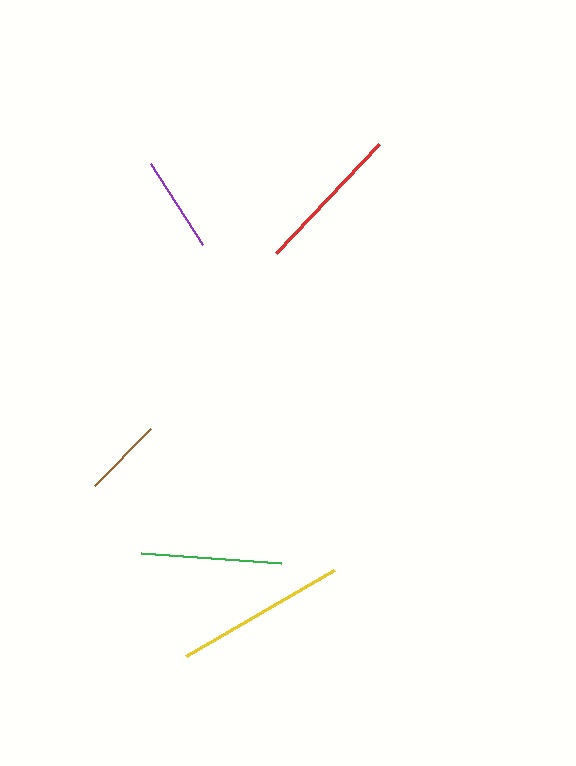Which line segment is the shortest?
The brown line is the shortest at approximately 80 pixels.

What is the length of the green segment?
The green segment is approximately 141 pixels long.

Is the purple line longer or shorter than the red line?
The red line is longer than the purple line.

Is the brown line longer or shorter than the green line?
The green line is longer than the brown line.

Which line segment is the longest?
The yellow line is the longest at approximately 171 pixels.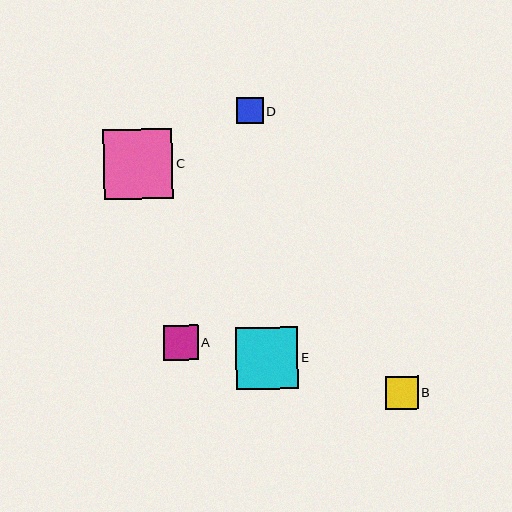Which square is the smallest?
Square D is the smallest with a size of approximately 26 pixels.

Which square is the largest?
Square C is the largest with a size of approximately 69 pixels.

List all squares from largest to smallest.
From largest to smallest: C, E, A, B, D.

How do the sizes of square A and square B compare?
Square A and square B are approximately the same size.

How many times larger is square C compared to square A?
Square C is approximately 2.0 times the size of square A.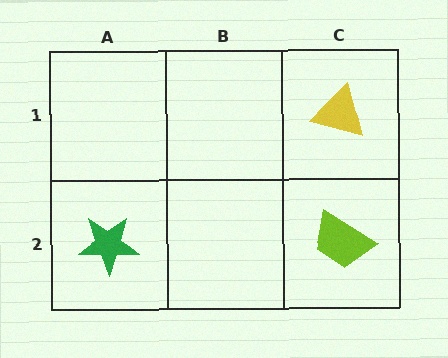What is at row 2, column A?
A green star.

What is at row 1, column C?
A yellow triangle.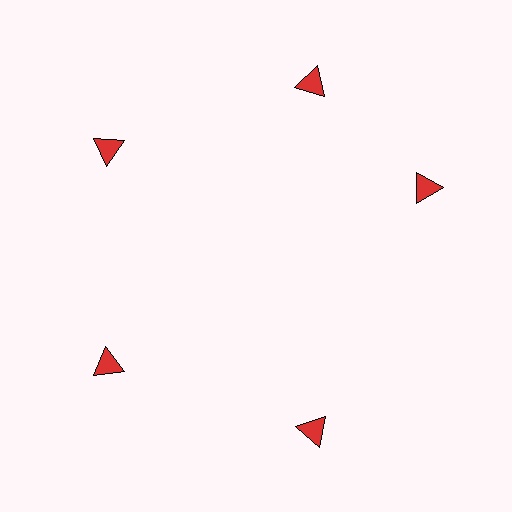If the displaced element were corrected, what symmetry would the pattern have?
It would have 5-fold rotational symmetry — the pattern would map onto itself every 72 degrees.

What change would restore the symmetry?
The symmetry would be restored by rotating it back into even spacing with its neighbors so that all 5 triangles sit at equal angles and equal distance from the center.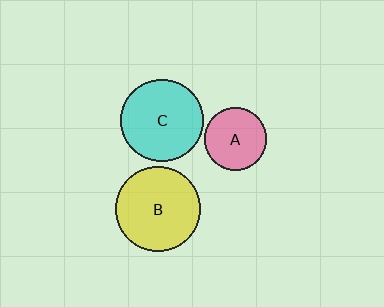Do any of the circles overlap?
No, none of the circles overlap.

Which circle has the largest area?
Circle B (yellow).